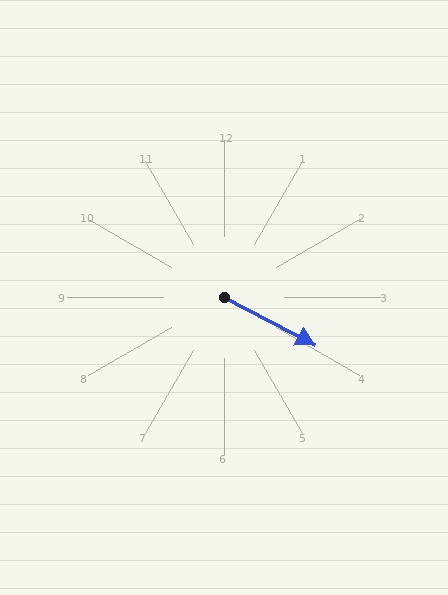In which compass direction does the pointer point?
Southeast.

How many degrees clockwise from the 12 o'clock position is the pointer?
Approximately 118 degrees.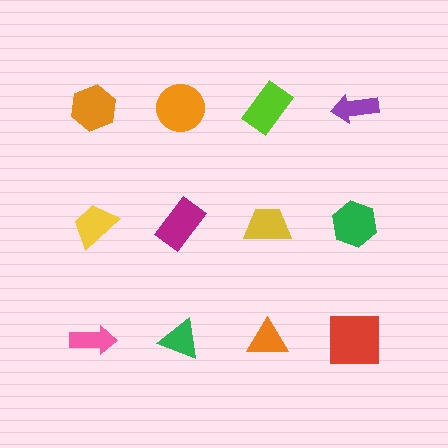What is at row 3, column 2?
A green triangle.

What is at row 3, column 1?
A pink arrow.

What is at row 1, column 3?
A lime rectangle.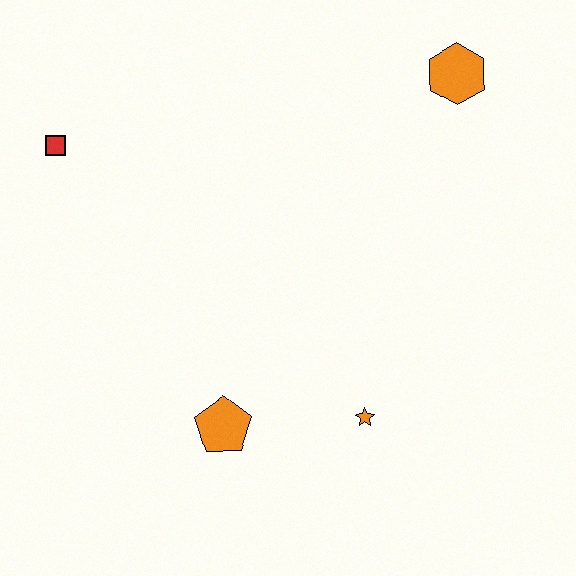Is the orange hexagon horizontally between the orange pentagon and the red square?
No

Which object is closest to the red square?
The orange pentagon is closest to the red square.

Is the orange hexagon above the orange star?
Yes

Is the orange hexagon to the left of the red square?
No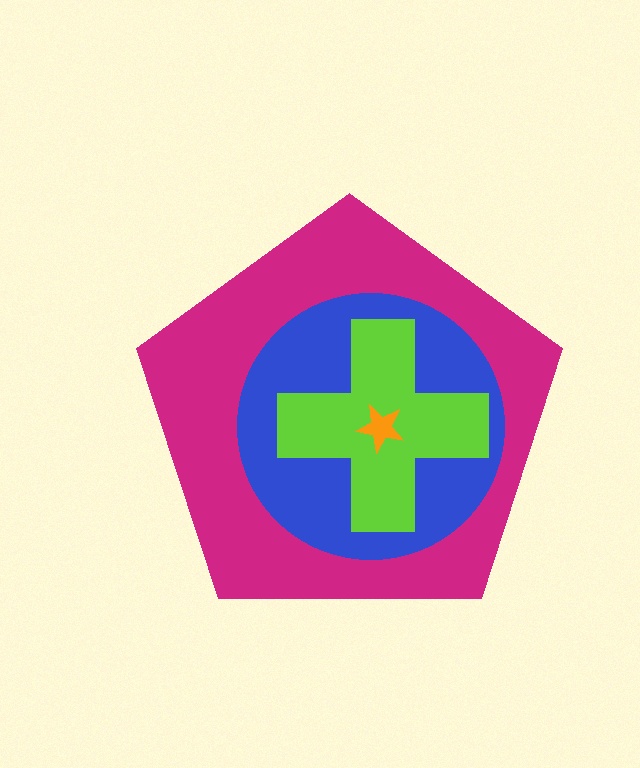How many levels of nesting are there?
4.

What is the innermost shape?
The orange star.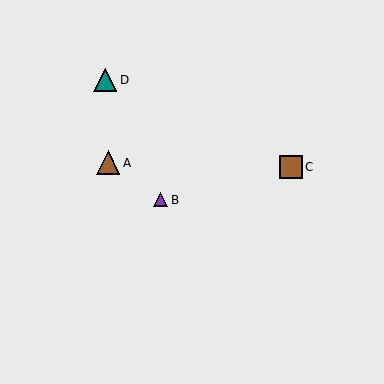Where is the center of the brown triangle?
The center of the brown triangle is at (108, 163).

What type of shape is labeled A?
Shape A is a brown triangle.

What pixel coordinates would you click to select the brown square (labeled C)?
Click at (291, 167) to select the brown square C.